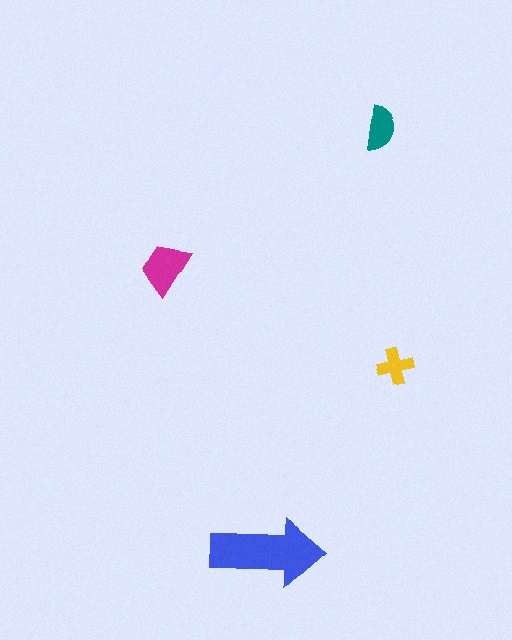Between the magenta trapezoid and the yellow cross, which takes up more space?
The magenta trapezoid.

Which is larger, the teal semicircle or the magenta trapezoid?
The magenta trapezoid.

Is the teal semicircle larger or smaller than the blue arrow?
Smaller.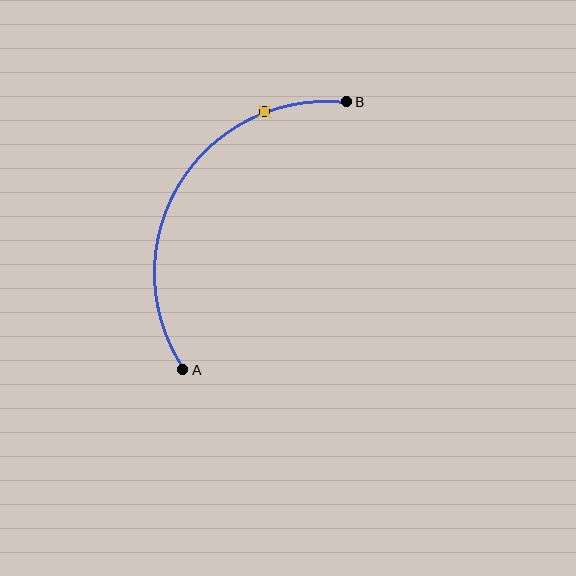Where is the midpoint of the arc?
The arc midpoint is the point on the curve farthest from the straight line joining A and B. It sits to the left of that line.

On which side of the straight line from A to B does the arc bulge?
The arc bulges to the left of the straight line connecting A and B.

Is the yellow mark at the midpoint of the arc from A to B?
No. The yellow mark lies on the arc but is closer to endpoint B. The arc midpoint would be at the point on the curve equidistant along the arc from both A and B.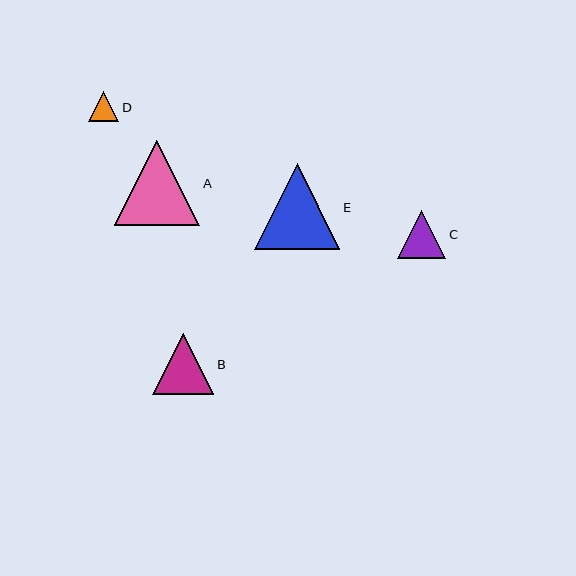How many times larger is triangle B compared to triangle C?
Triangle B is approximately 1.3 times the size of triangle C.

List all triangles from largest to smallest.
From largest to smallest: A, E, B, C, D.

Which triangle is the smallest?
Triangle D is the smallest with a size of approximately 30 pixels.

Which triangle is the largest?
Triangle A is the largest with a size of approximately 86 pixels.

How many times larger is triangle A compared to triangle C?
Triangle A is approximately 1.8 times the size of triangle C.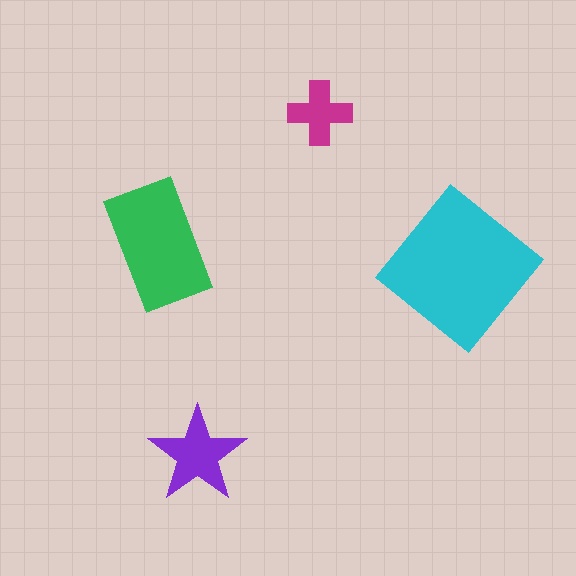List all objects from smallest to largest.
The magenta cross, the purple star, the green rectangle, the cyan diamond.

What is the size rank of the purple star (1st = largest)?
3rd.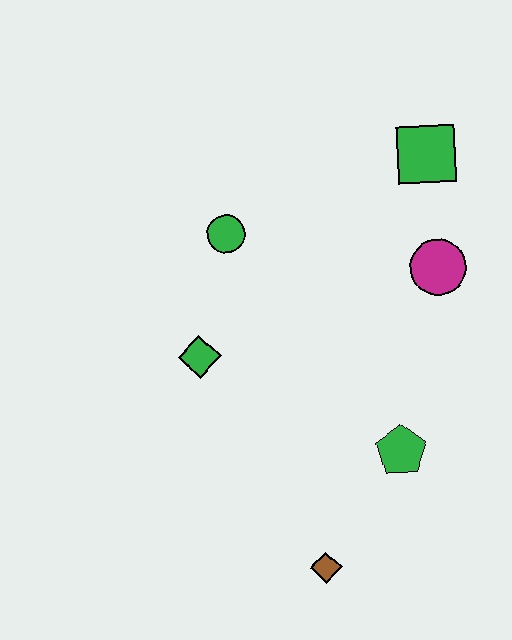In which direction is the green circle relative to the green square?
The green circle is to the left of the green square.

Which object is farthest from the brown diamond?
The green square is farthest from the brown diamond.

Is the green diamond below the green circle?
Yes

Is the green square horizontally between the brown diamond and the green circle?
No